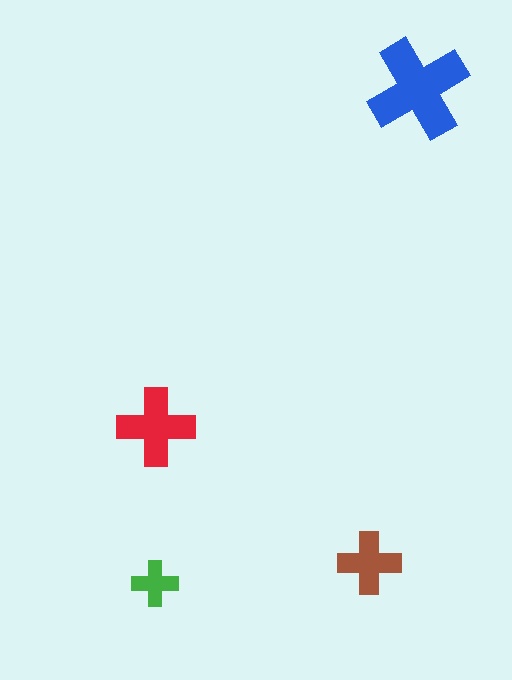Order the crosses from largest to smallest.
the blue one, the red one, the brown one, the green one.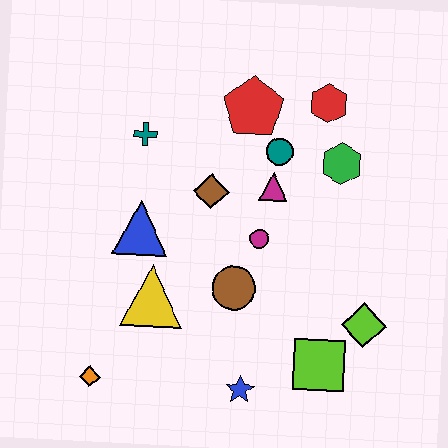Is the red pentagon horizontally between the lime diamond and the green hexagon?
No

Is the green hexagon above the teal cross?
No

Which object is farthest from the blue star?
The red hexagon is farthest from the blue star.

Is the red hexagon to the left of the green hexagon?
Yes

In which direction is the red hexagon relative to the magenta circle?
The red hexagon is above the magenta circle.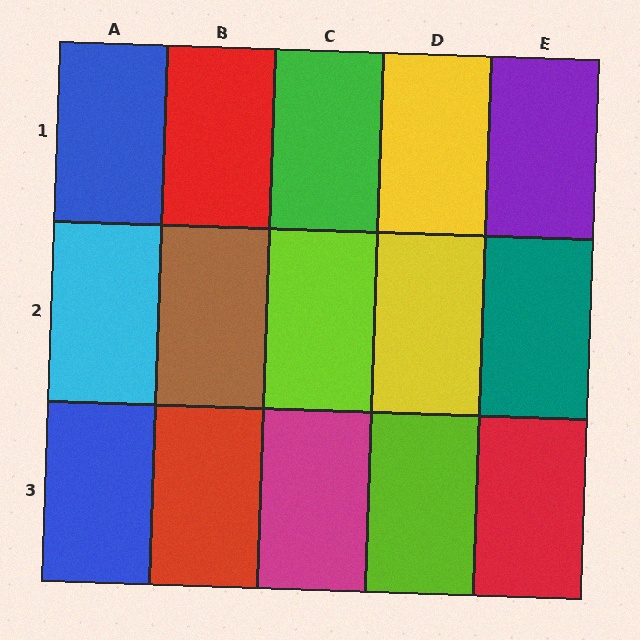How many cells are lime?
2 cells are lime.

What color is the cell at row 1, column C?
Green.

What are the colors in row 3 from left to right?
Blue, red, magenta, lime, red.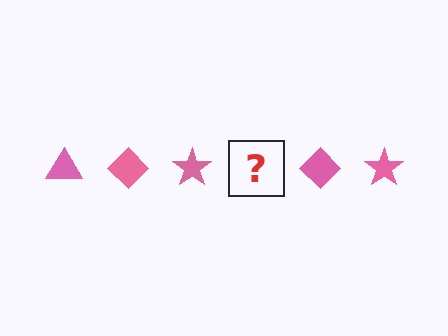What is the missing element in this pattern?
The missing element is a pink triangle.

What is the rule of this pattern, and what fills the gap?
The rule is that the pattern cycles through triangle, diamond, star shapes in pink. The gap should be filled with a pink triangle.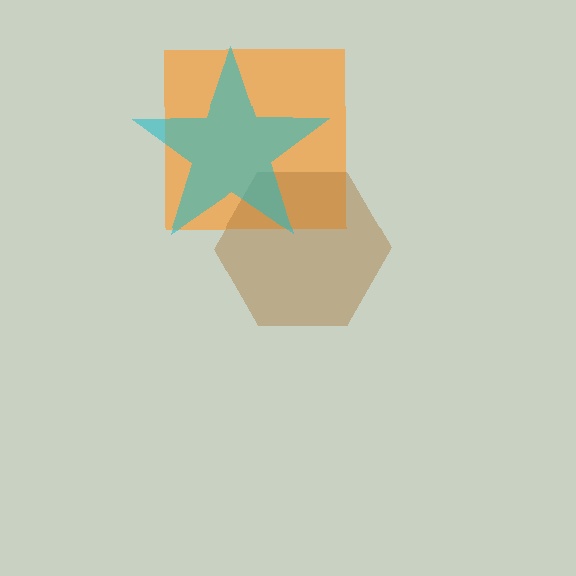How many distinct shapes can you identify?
There are 3 distinct shapes: an orange square, a brown hexagon, a cyan star.